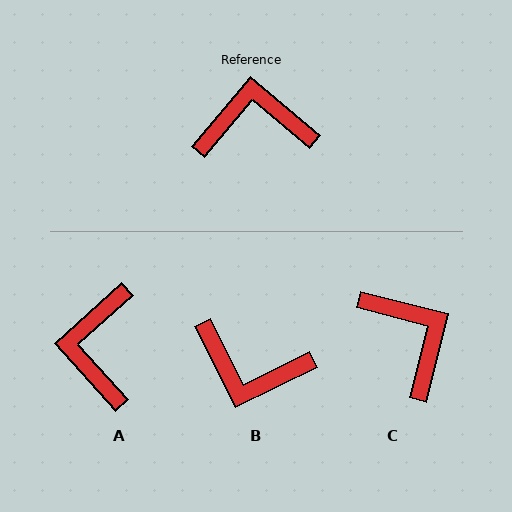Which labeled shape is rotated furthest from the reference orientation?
B, about 157 degrees away.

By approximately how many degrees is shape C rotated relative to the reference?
Approximately 64 degrees clockwise.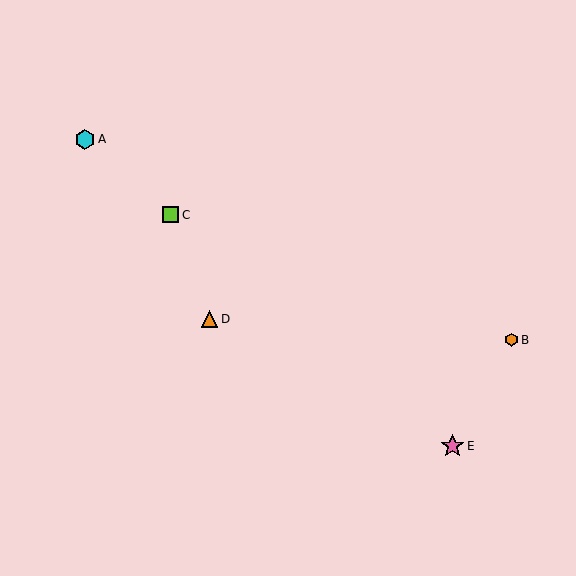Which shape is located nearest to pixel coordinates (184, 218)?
The lime square (labeled C) at (171, 215) is nearest to that location.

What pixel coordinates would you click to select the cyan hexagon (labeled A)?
Click at (85, 139) to select the cyan hexagon A.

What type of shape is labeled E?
Shape E is a pink star.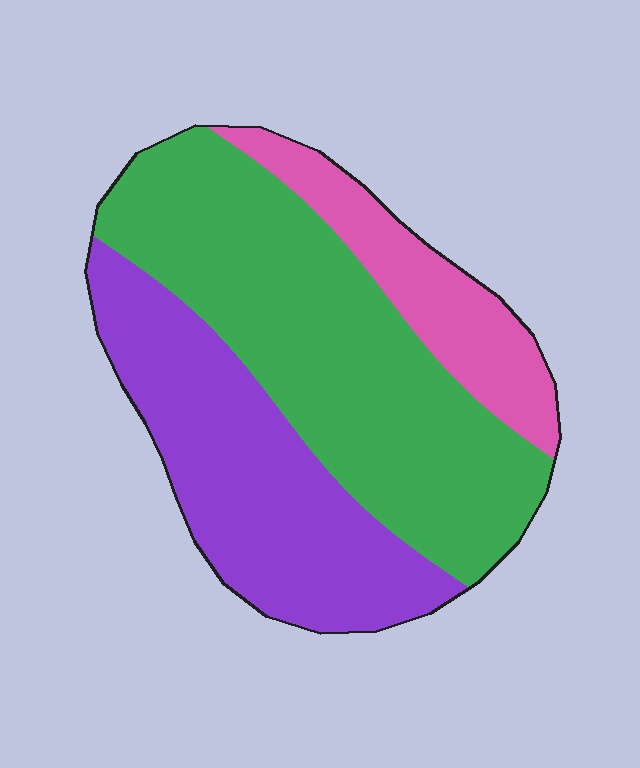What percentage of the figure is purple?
Purple covers roughly 35% of the figure.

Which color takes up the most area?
Green, at roughly 50%.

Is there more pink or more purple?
Purple.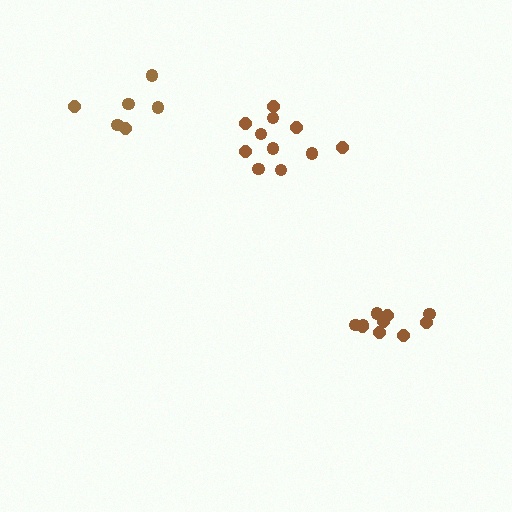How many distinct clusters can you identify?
There are 3 distinct clusters.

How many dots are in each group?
Group 1: 11 dots, Group 2: 10 dots, Group 3: 6 dots (27 total).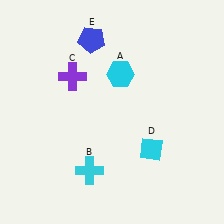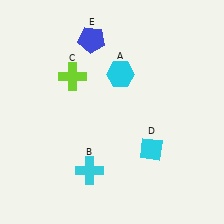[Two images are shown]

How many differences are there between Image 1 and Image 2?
There is 1 difference between the two images.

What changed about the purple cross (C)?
In Image 1, C is purple. In Image 2, it changed to lime.